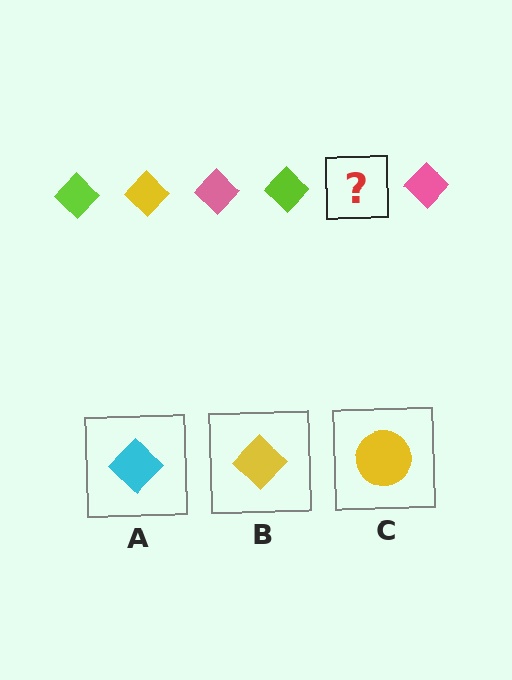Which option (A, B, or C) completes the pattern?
B.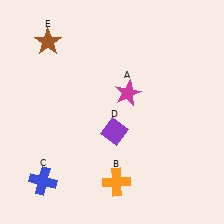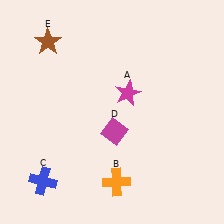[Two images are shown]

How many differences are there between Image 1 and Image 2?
There is 1 difference between the two images.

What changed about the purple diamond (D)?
In Image 1, D is purple. In Image 2, it changed to magenta.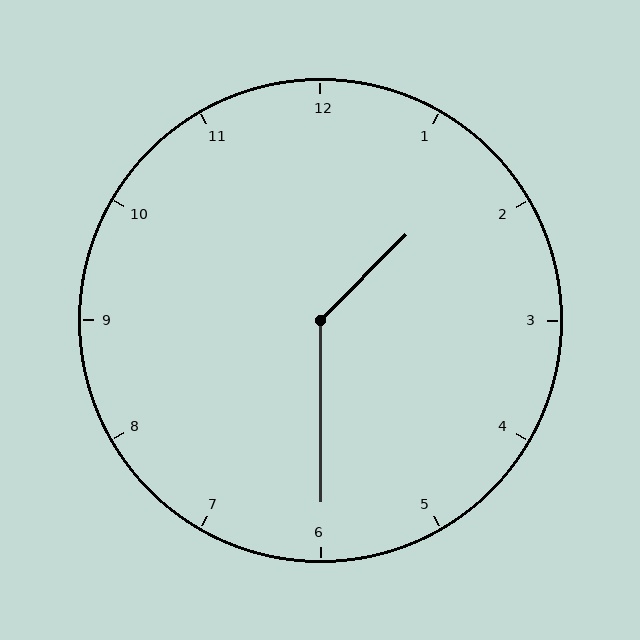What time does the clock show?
1:30.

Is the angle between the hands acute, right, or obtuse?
It is obtuse.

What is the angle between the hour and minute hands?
Approximately 135 degrees.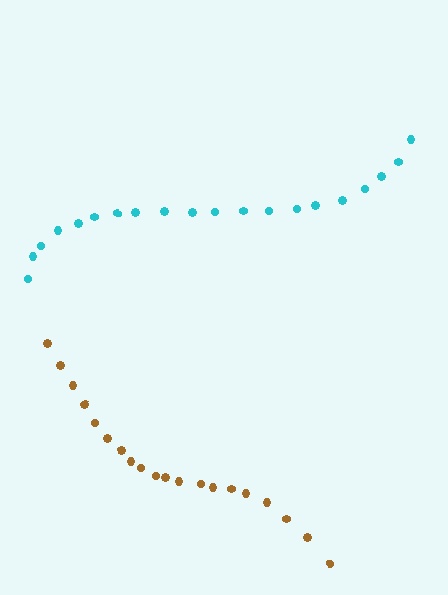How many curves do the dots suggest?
There are 2 distinct paths.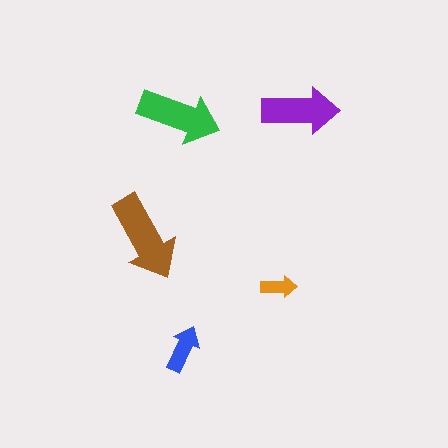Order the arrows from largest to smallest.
the brown one, the green one, the purple one, the blue one, the orange one.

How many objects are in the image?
There are 5 objects in the image.